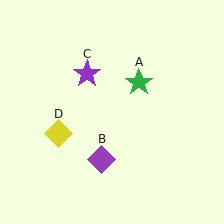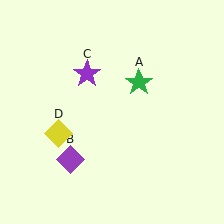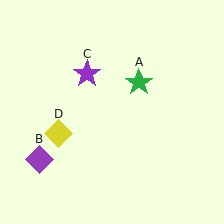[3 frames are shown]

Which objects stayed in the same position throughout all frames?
Green star (object A) and purple star (object C) and yellow diamond (object D) remained stationary.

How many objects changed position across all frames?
1 object changed position: purple diamond (object B).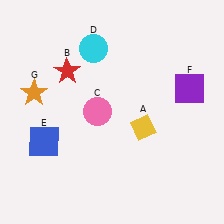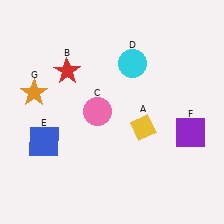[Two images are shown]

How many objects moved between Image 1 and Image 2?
2 objects moved between the two images.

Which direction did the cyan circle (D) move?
The cyan circle (D) moved right.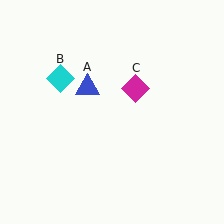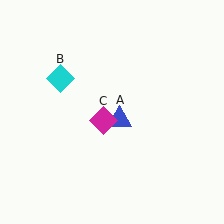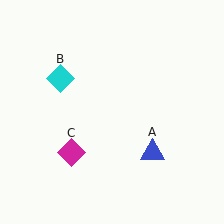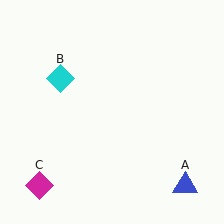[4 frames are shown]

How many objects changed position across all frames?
2 objects changed position: blue triangle (object A), magenta diamond (object C).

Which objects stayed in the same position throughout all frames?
Cyan diamond (object B) remained stationary.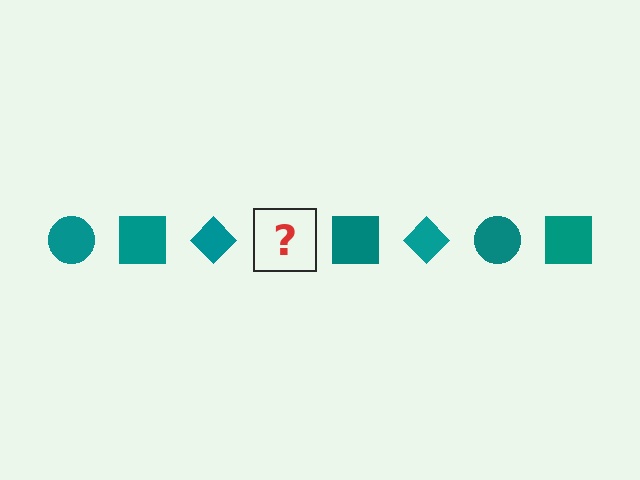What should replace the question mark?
The question mark should be replaced with a teal circle.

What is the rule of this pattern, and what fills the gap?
The rule is that the pattern cycles through circle, square, diamond shapes in teal. The gap should be filled with a teal circle.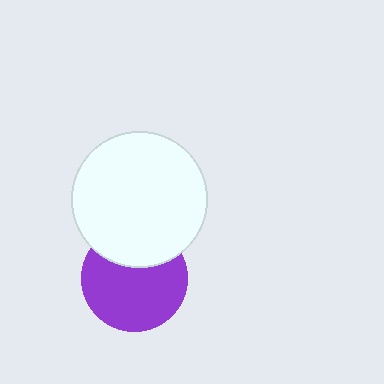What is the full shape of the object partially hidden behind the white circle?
The partially hidden object is a purple circle.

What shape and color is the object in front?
The object in front is a white circle.